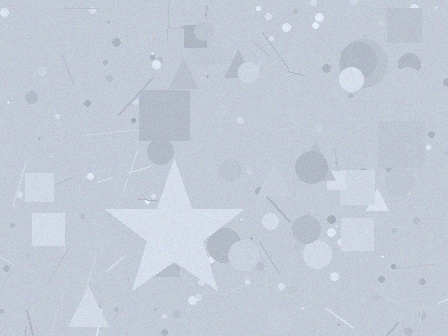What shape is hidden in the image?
A star is hidden in the image.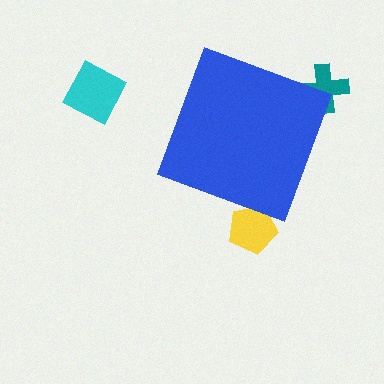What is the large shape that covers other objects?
A blue diamond.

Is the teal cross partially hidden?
Yes, the teal cross is partially hidden behind the blue diamond.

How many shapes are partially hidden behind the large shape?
2 shapes are partially hidden.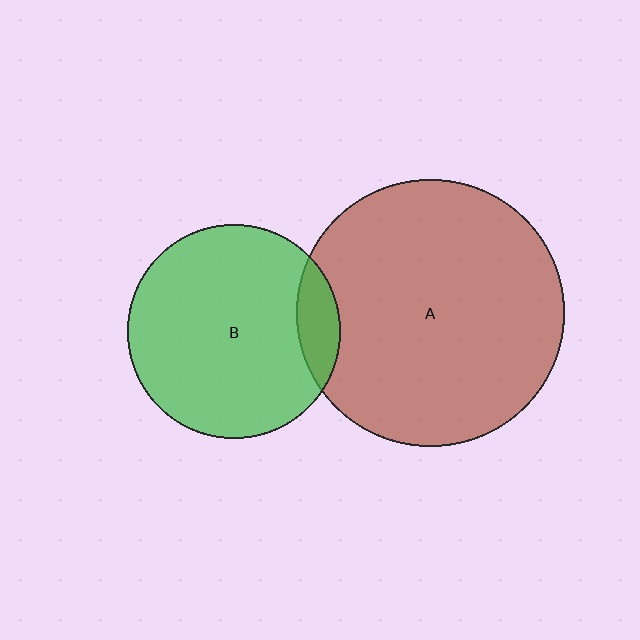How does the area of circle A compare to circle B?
Approximately 1.6 times.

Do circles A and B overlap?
Yes.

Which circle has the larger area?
Circle A (brown).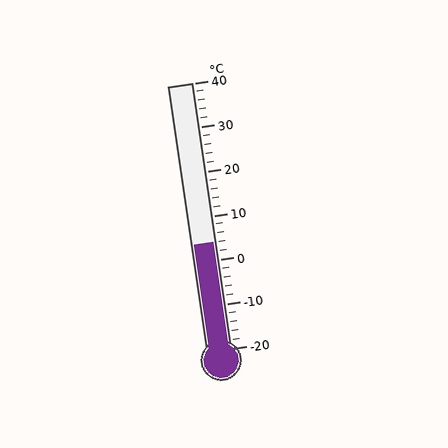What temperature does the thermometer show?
The thermometer shows approximately 4°C.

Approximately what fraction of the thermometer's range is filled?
The thermometer is filled to approximately 40% of its range.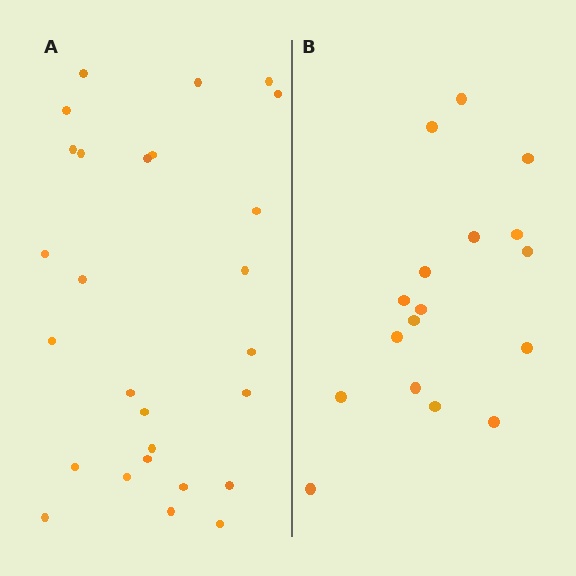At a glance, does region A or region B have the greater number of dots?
Region A (the left region) has more dots.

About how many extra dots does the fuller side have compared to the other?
Region A has roughly 10 or so more dots than region B.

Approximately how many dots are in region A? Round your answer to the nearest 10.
About 30 dots. (The exact count is 27, which rounds to 30.)